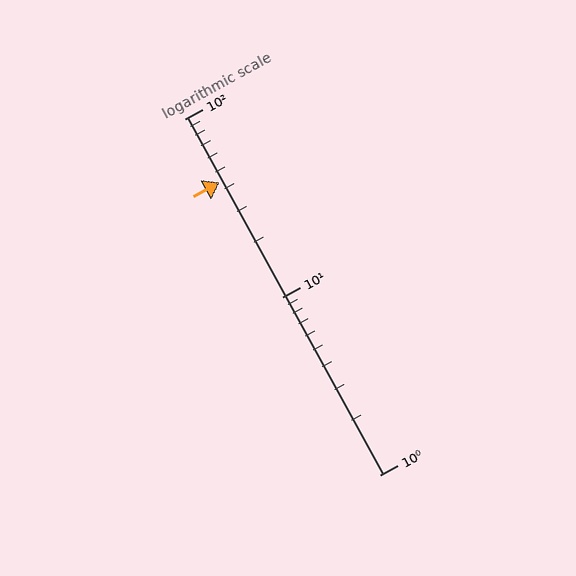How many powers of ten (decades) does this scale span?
The scale spans 2 decades, from 1 to 100.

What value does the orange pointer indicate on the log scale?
The pointer indicates approximately 44.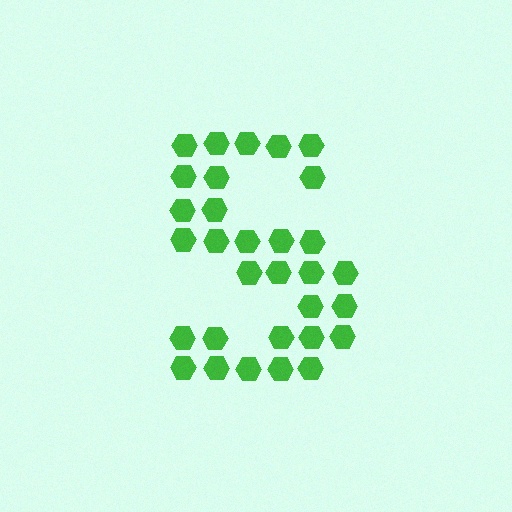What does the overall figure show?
The overall figure shows the letter S.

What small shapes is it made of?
It is made of small hexagons.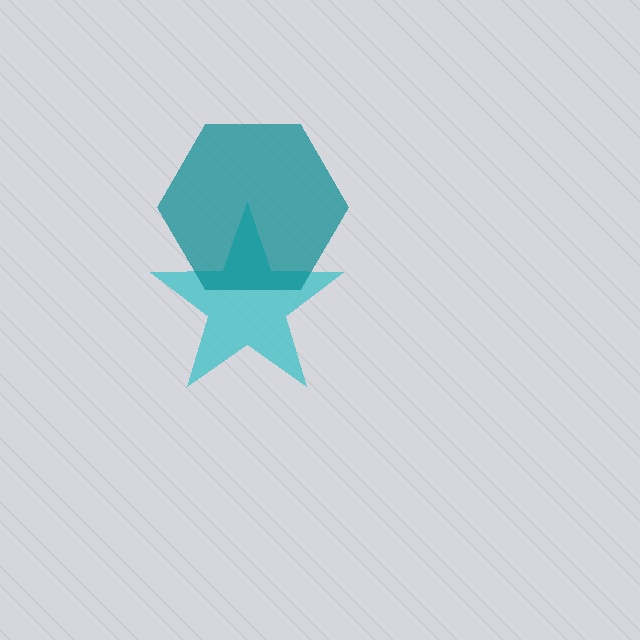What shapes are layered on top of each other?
The layered shapes are: a cyan star, a teal hexagon.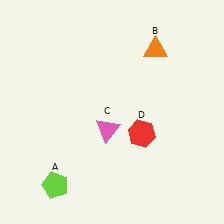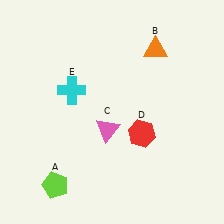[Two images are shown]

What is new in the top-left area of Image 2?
A cyan cross (E) was added in the top-left area of Image 2.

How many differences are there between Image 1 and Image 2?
There is 1 difference between the two images.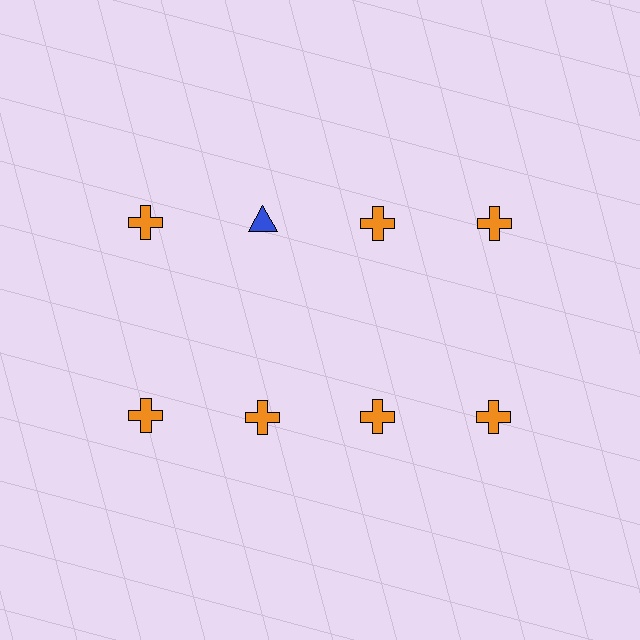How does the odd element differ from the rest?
It differs in both color (blue instead of orange) and shape (triangle instead of cross).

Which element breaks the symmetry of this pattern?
The blue triangle in the top row, second from left column breaks the symmetry. All other shapes are orange crosses.